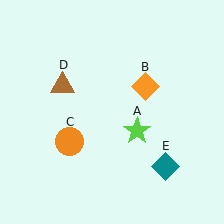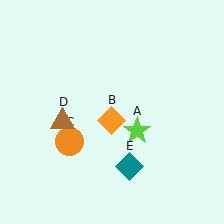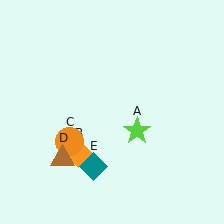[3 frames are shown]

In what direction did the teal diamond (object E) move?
The teal diamond (object E) moved left.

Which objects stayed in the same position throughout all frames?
Lime star (object A) and orange circle (object C) remained stationary.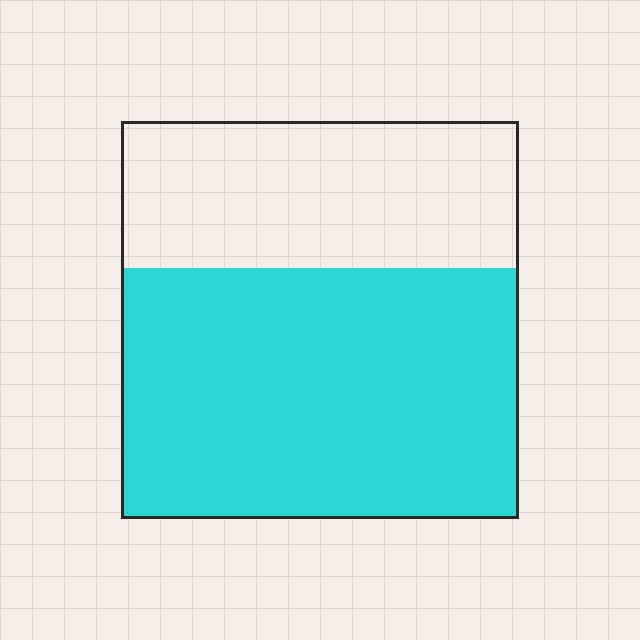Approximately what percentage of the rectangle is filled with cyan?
Approximately 65%.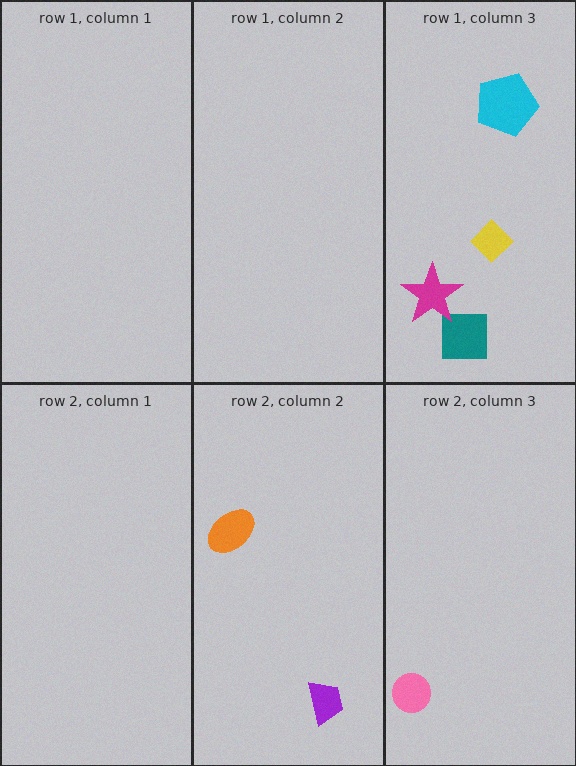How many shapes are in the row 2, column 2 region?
2.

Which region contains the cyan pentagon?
The row 1, column 3 region.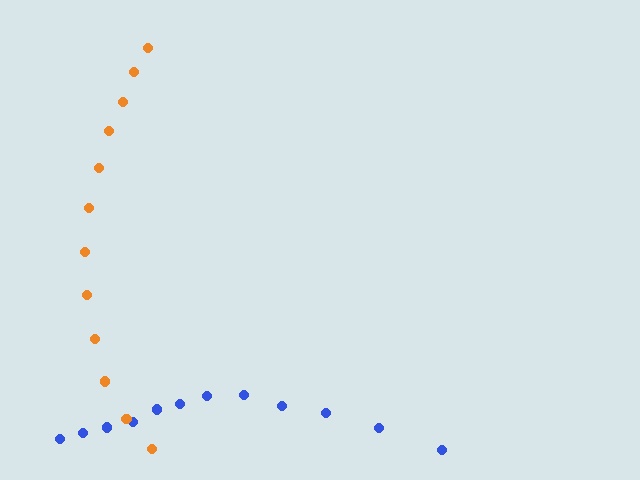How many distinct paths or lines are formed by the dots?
There are 2 distinct paths.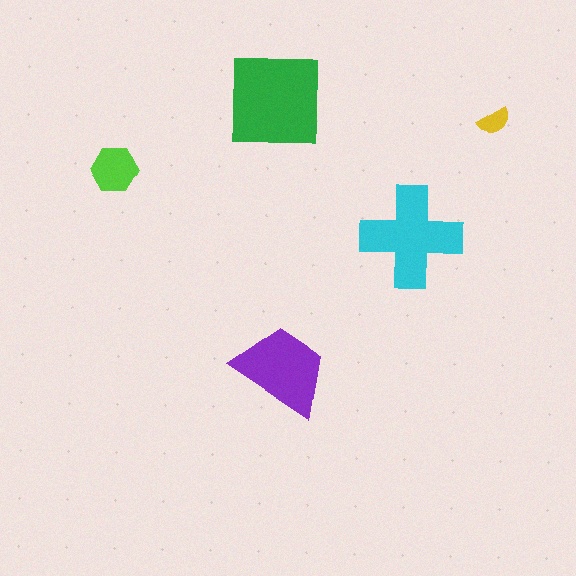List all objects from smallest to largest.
The yellow semicircle, the lime hexagon, the purple trapezoid, the cyan cross, the green square.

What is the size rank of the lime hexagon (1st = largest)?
4th.